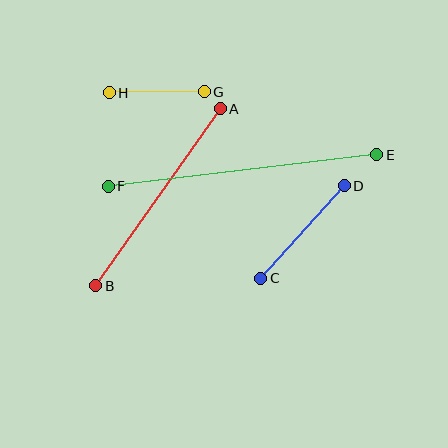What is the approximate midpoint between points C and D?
The midpoint is at approximately (303, 232) pixels.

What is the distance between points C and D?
The distance is approximately 125 pixels.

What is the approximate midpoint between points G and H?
The midpoint is at approximately (157, 92) pixels.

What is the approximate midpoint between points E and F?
The midpoint is at approximately (243, 171) pixels.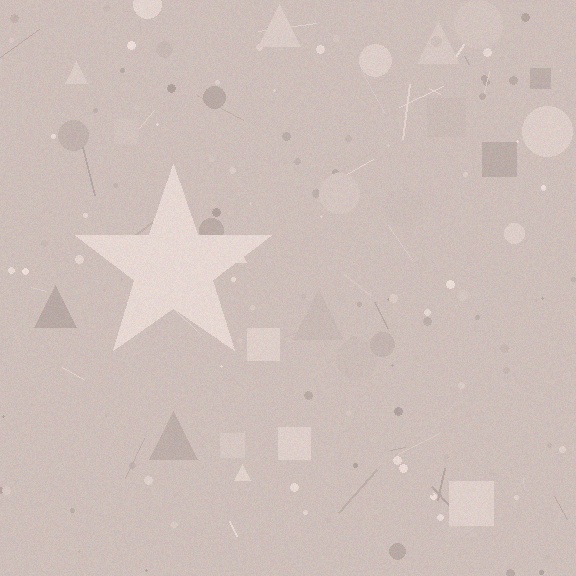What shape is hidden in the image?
A star is hidden in the image.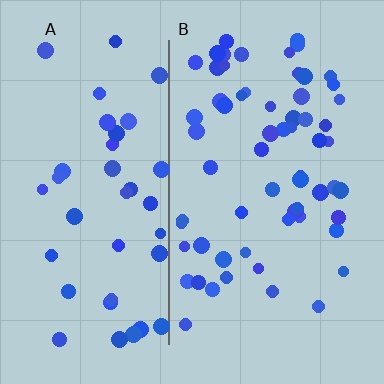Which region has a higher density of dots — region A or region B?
B (the right).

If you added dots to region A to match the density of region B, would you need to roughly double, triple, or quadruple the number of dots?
Approximately double.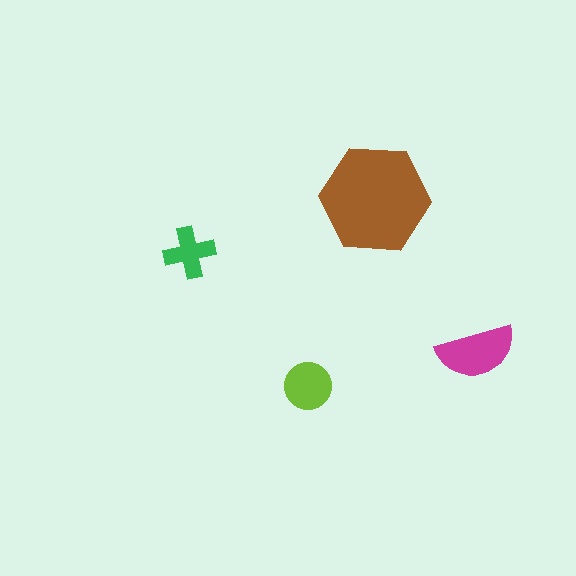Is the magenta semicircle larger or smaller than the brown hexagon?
Smaller.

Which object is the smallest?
The green cross.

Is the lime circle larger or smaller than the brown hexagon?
Smaller.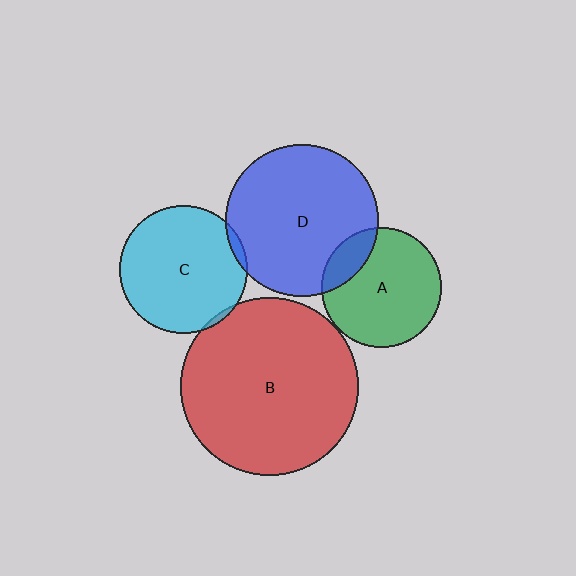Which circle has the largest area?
Circle B (red).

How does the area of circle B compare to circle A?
Approximately 2.2 times.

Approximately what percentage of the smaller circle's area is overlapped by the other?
Approximately 5%.